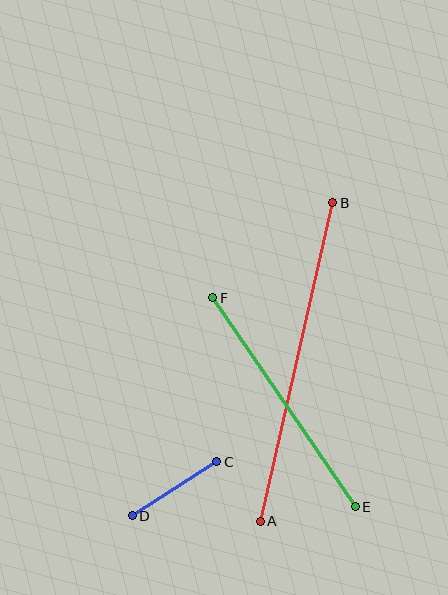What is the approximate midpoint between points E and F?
The midpoint is at approximately (284, 402) pixels.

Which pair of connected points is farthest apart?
Points A and B are farthest apart.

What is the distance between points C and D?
The distance is approximately 100 pixels.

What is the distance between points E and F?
The distance is approximately 253 pixels.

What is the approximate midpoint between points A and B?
The midpoint is at approximately (297, 362) pixels.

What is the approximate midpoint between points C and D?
The midpoint is at approximately (175, 489) pixels.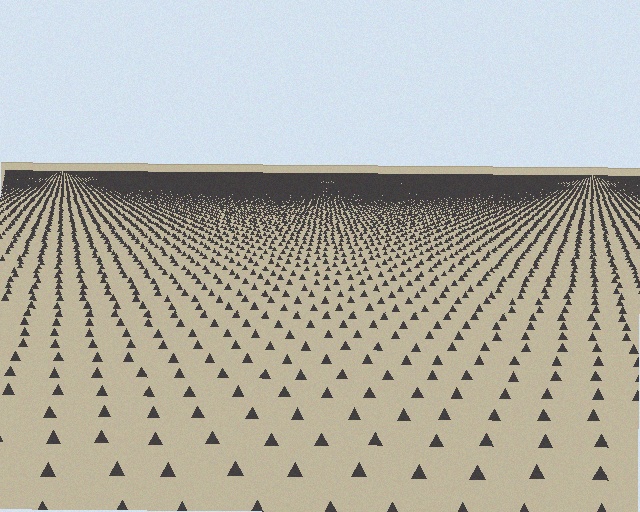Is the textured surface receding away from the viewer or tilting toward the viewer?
The surface is receding away from the viewer. Texture elements get smaller and denser toward the top.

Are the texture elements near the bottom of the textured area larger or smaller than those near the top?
Larger. Near the bottom, elements are closer to the viewer and appear at a bigger on-screen size.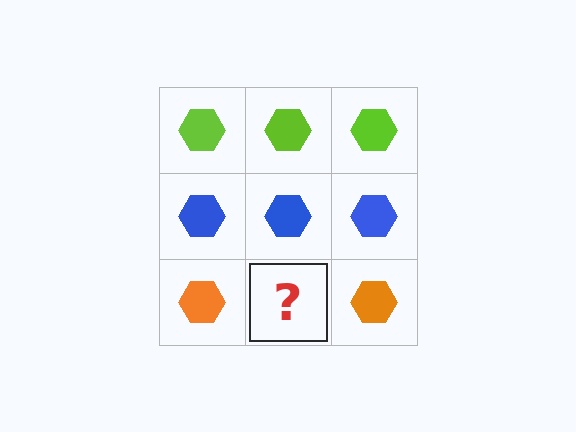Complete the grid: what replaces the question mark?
The question mark should be replaced with an orange hexagon.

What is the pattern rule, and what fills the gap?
The rule is that each row has a consistent color. The gap should be filled with an orange hexagon.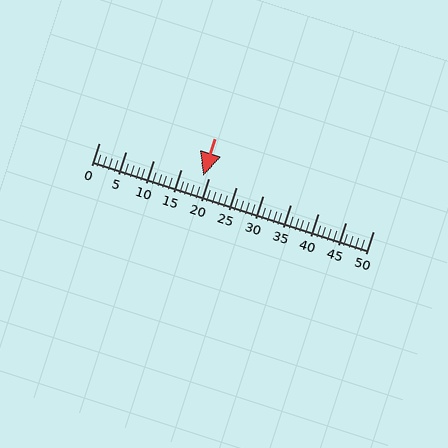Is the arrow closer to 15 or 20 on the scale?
The arrow is closer to 20.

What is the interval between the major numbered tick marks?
The major tick marks are spaced 5 units apart.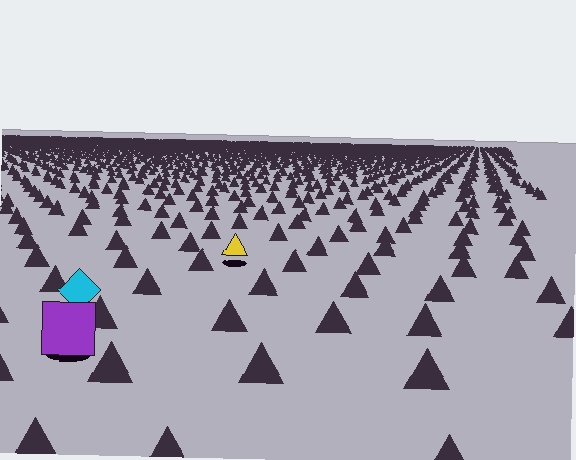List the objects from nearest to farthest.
From nearest to farthest: the purple square, the cyan diamond, the yellow triangle.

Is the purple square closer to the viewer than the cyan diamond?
Yes. The purple square is closer — you can tell from the texture gradient: the ground texture is coarser near it.